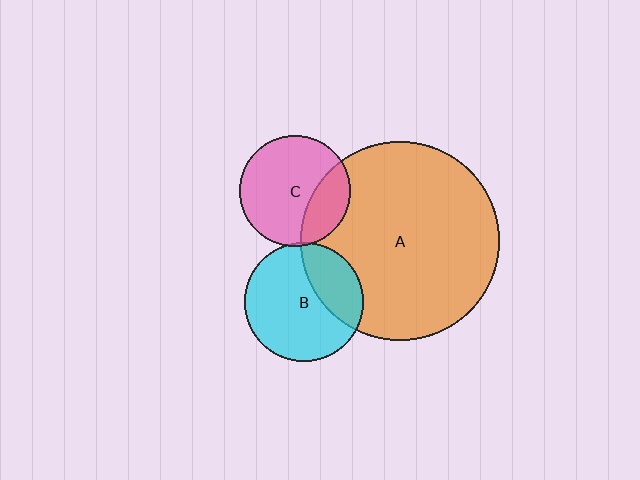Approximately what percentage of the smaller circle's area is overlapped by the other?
Approximately 25%.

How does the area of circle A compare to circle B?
Approximately 2.8 times.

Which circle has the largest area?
Circle A (orange).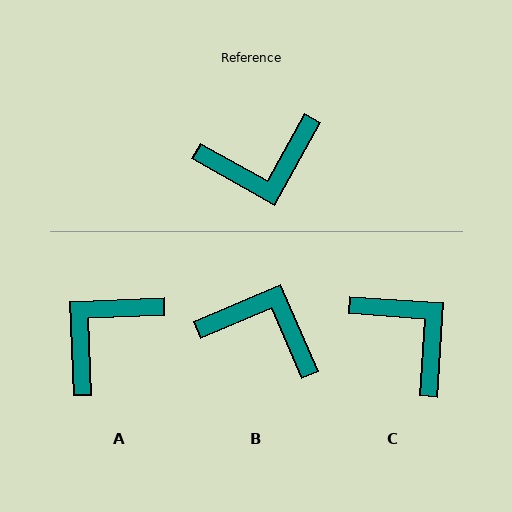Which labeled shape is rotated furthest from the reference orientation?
A, about 148 degrees away.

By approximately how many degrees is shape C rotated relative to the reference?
Approximately 115 degrees counter-clockwise.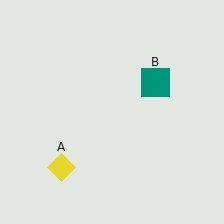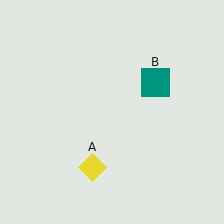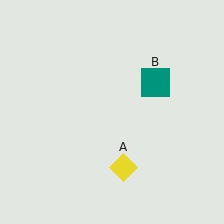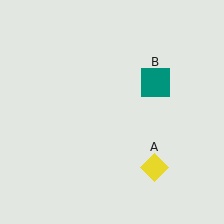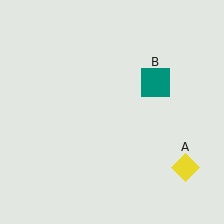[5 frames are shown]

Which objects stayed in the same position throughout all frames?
Teal square (object B) remained stationary.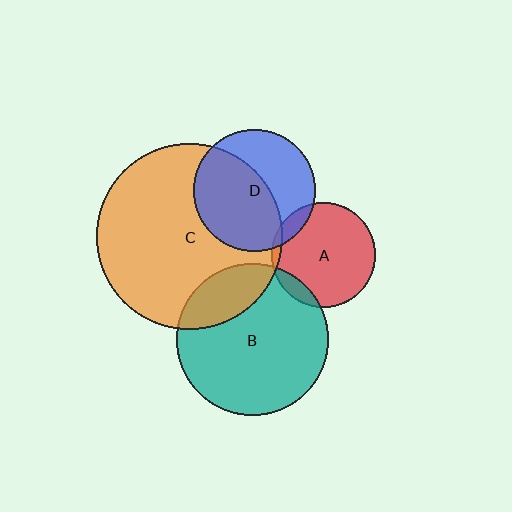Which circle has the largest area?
Circle C (orange).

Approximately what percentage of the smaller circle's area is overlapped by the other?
Approximately 55%.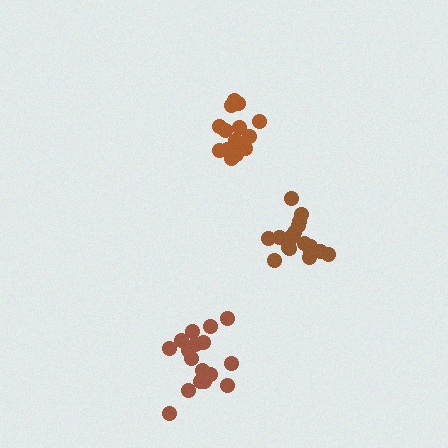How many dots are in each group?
Group 1: 18 dots, Group 2: 16 dots, Group 3: 17 dots (51 total).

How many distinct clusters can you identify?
There are 3 distinct clusters.